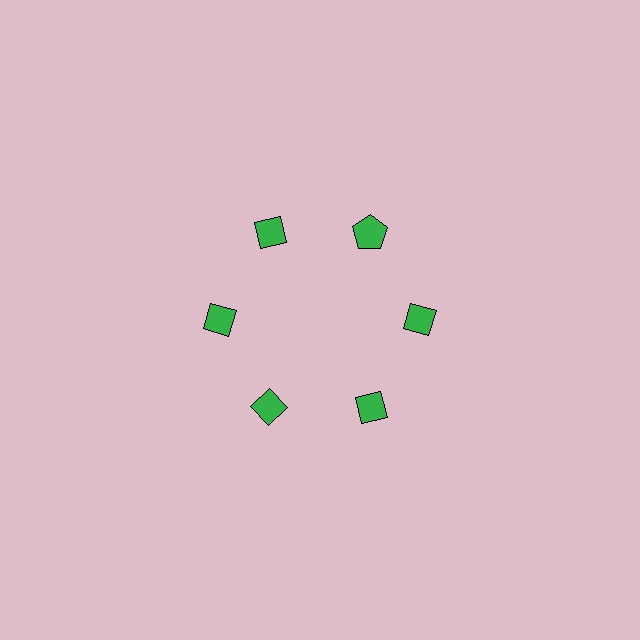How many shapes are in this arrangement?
There are 6 shapes arranged in a ring pattern.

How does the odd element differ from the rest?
It has a different shape: pentagon instead of diamond.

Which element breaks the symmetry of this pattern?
The green pentagon at roughly the 1 o'clock position breaks the symmetry. All other shapes are green diamonds.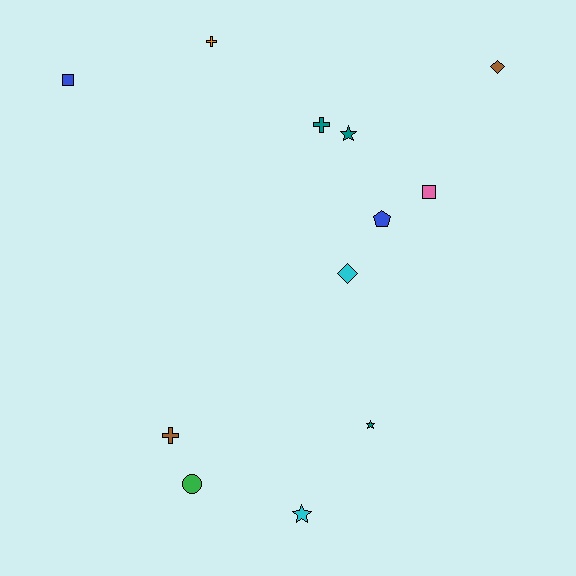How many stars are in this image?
There are 3 stars.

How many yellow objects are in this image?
There are no yellow objects.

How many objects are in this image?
There are 12 objects.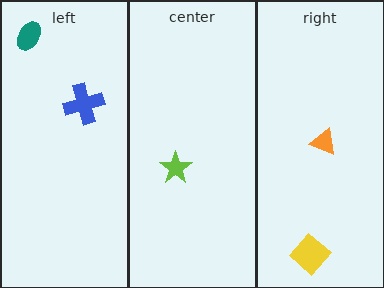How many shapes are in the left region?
2.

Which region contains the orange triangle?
The right region.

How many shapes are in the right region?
2.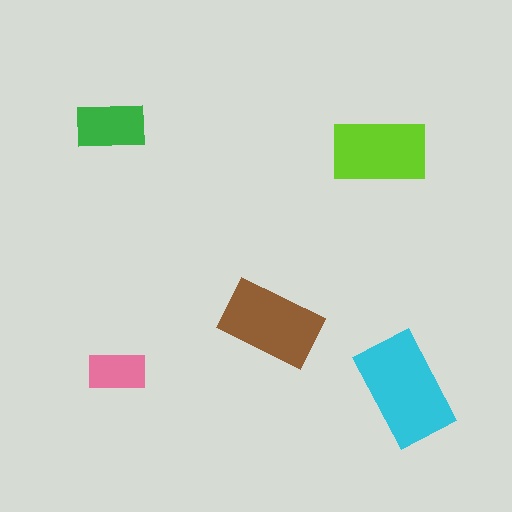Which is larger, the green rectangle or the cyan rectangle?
The cyan one.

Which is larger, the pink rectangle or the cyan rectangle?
The cyan one.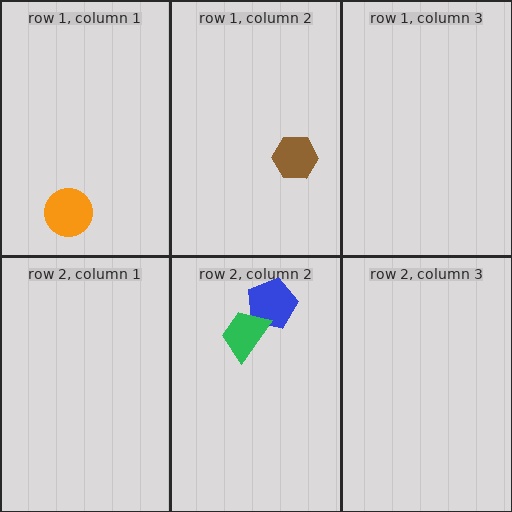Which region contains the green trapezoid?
The row 2, column 2 region.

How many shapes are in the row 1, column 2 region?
1.